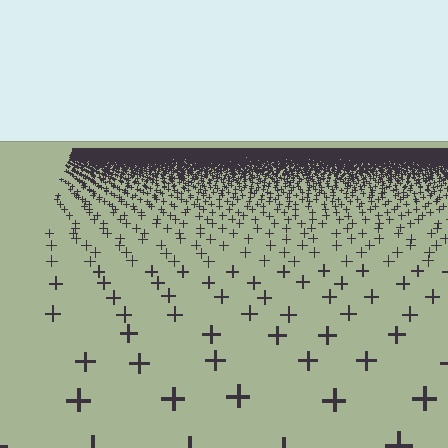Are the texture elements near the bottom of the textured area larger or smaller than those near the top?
Larger. Near the bottom, elements are closer to the viewer and appear at a bigger on-screen size.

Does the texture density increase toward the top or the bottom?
Density increases toward the top.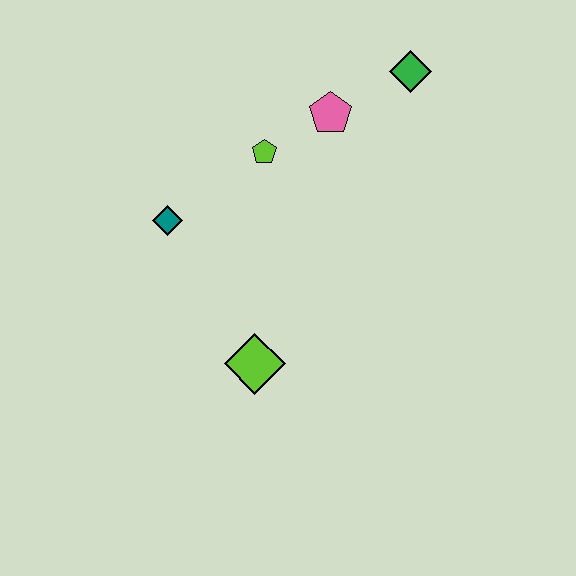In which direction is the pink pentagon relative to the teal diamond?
The pink pentagon is to the right of the teal diamond.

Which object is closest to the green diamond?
The pink pentagon is closest to the green diamond.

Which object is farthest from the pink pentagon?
The lime diamond is farthest from the pink pentagon.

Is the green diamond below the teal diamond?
No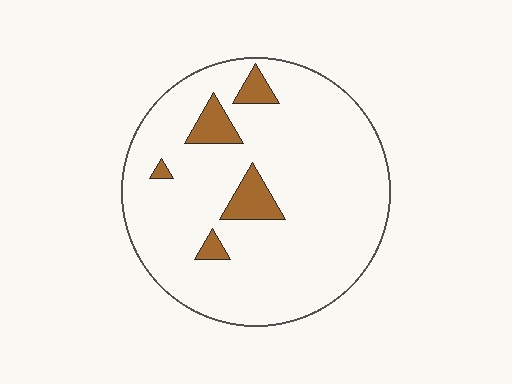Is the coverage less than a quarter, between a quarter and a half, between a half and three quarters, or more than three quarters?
Less than a quarter.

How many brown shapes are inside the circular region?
5.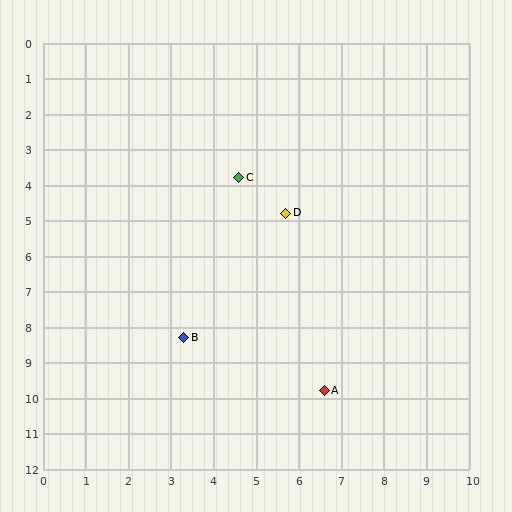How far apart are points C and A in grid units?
Points C and A are about 6.3 grid units apart.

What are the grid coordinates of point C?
Point C is at approximately (4.6, 3.8).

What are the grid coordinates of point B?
Point B is at approximately (3.3, 8.3).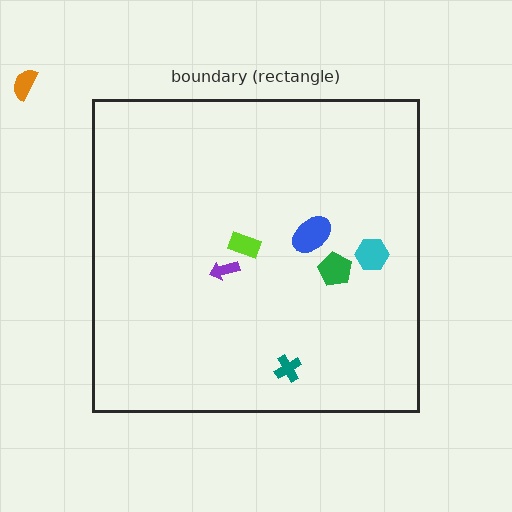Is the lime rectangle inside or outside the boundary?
Inside.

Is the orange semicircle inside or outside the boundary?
Outside.